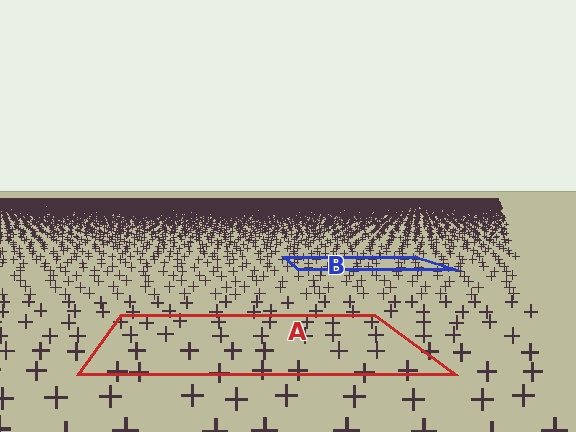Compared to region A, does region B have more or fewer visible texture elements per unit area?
Region B has more texture elements per unit area — they are packed more densely because it is farther away.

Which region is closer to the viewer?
Region A is closer. The texture elements there are larger and more spread out.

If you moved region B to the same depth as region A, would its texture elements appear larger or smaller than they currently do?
They would appear larger. At a closer depth, the same texture elements are projected at a bigger on-screen size.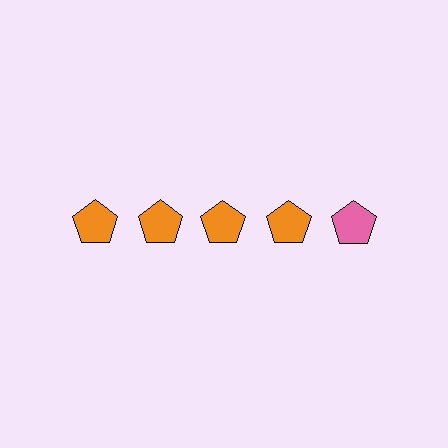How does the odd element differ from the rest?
It has a different color: pink instead of orange.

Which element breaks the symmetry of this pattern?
The pink pentagon in the top row, rightmost column breaks the symmetry. All other shapes are orange pentagons.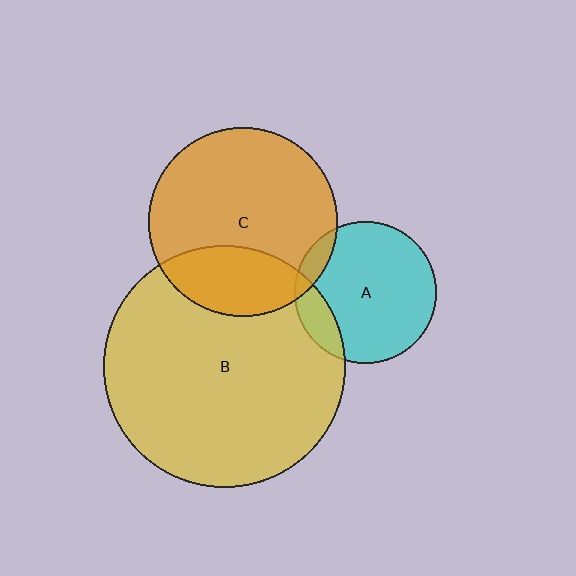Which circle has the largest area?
Circle B (yellow).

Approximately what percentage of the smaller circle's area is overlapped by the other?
Approximately 15%.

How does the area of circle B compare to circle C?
Approximately 1.6 times.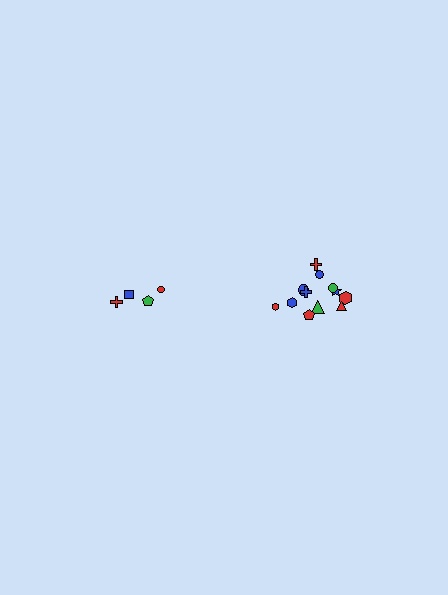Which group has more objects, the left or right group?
The right group.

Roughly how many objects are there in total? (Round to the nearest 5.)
Roughly 15 objects in total.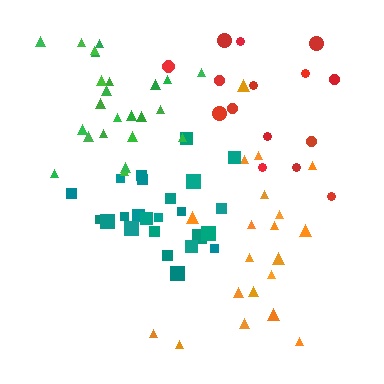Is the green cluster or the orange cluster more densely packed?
Green.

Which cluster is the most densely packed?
Green.